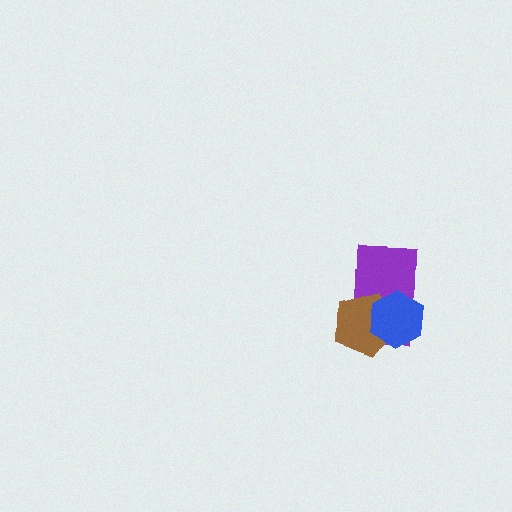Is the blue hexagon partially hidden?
No, no other shape covers it.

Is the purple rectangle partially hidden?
Yes, it is partially covered by another shape.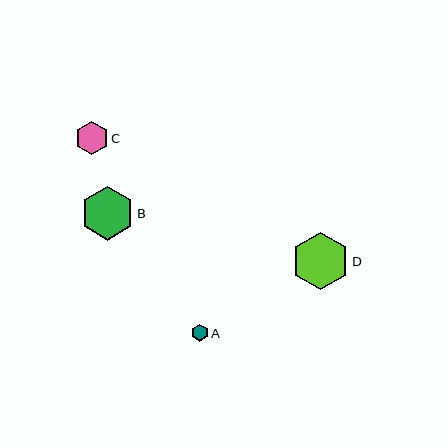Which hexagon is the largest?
Hexagon D is the largest with a size of approximately 58 pixels.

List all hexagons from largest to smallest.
From largest to smallest: D, B, C, A.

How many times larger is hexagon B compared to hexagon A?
Hexagon B is approximately 3.1 times the size of hexagon A.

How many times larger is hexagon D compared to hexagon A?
Hexagon D is approximately 3.4 times the size of hexagon A.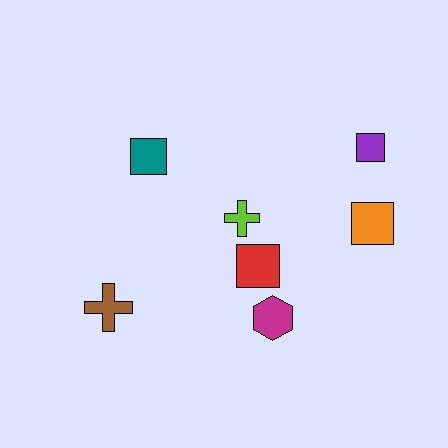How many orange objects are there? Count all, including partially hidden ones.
There is 1 orange object.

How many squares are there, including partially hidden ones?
There are 4 squares.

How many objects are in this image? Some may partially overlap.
There are 7 objects.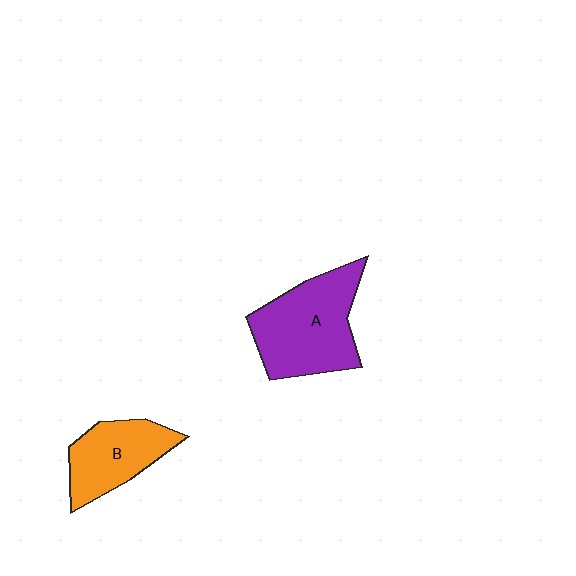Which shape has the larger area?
Shape A (purple).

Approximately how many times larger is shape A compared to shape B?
Approximately 1.5 times.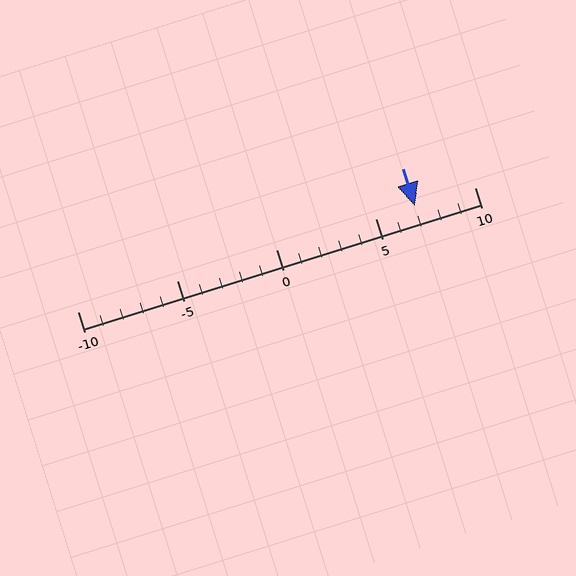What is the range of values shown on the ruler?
The ruler shows values from -10 to 10.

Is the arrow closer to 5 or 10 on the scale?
The arrow is closer to 5.